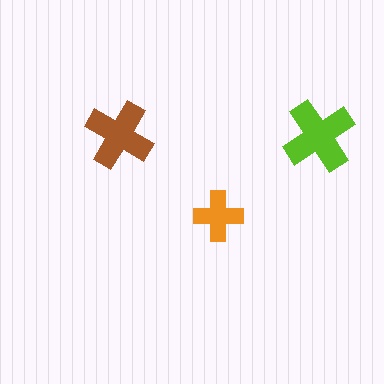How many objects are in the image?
There are 3 objects in the image.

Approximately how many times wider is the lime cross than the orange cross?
About 1.5 times wider.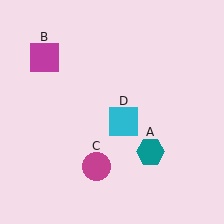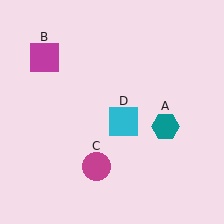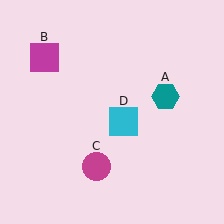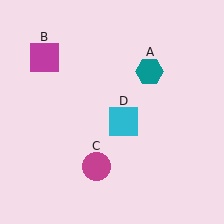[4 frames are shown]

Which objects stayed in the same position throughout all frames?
Magenta square (object B) and magenta circle (object C) and cyan square (object D) remained stationary.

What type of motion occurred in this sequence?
The teal hexagon (object A) rotated counterclockwise around the center of the scene.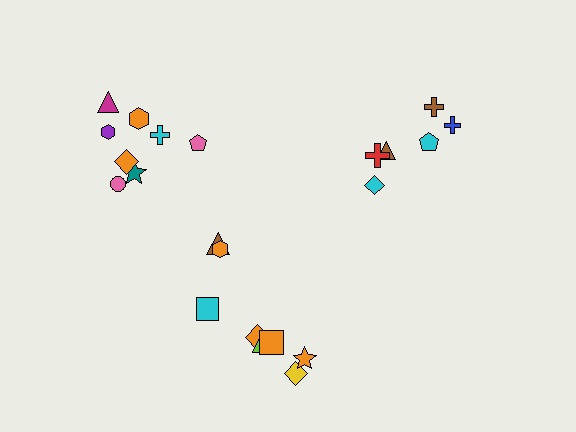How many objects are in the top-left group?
There are 8 objects.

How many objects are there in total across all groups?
There are 22 objects.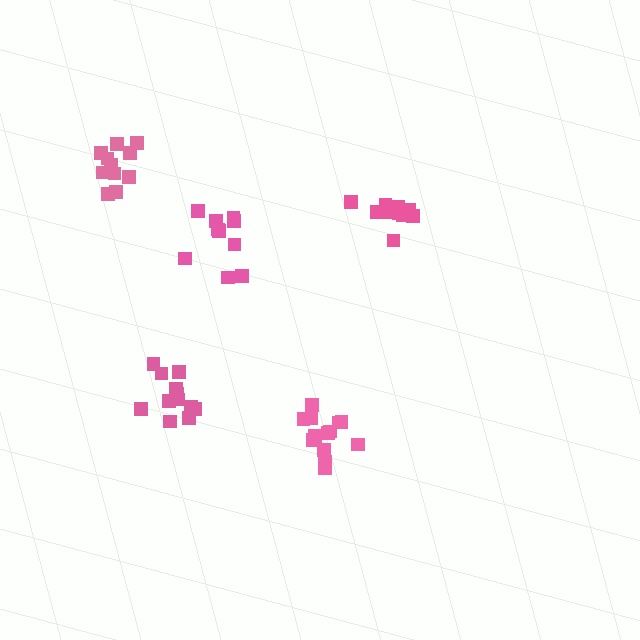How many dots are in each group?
Group 1: 11 dots, Group 2: 10 dots, Group 3: 12 dots, Group 4: 13 dots, Group 5: 10 dots (56 total).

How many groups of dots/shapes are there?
There are 5 groups.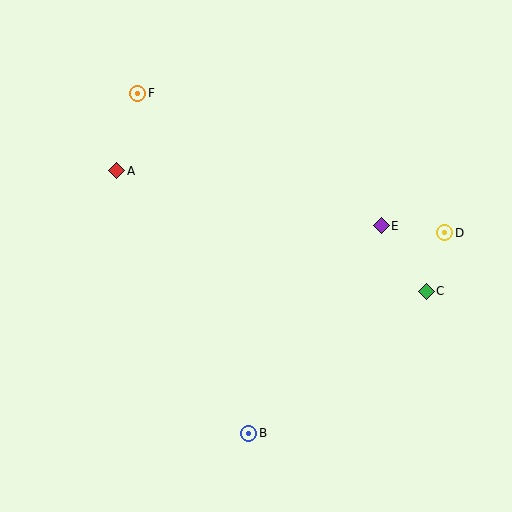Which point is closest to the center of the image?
Point E at (381, 226) is closest to the center.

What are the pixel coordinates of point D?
Point D is at (445, 233).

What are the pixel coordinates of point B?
Point B is at (249, 433).